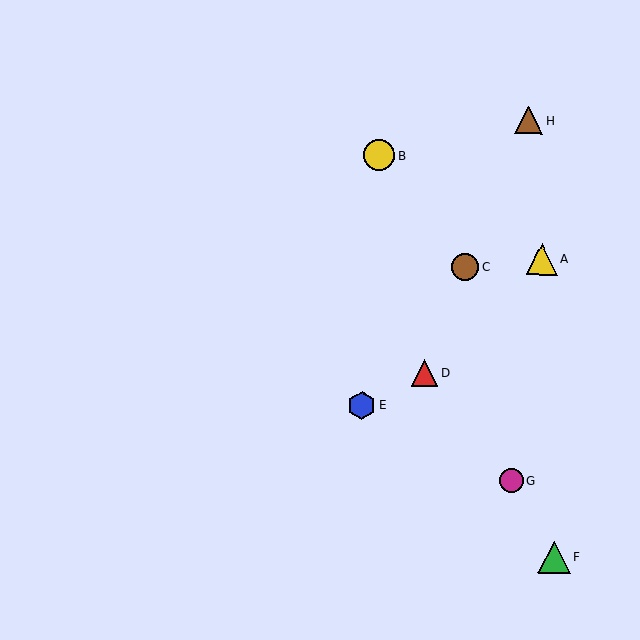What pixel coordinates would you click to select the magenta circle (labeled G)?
Click at (511, 481) to select the magenta circle G.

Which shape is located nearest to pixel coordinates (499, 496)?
The magenta circle (labeled G) at (511, 481) is nearest to that location.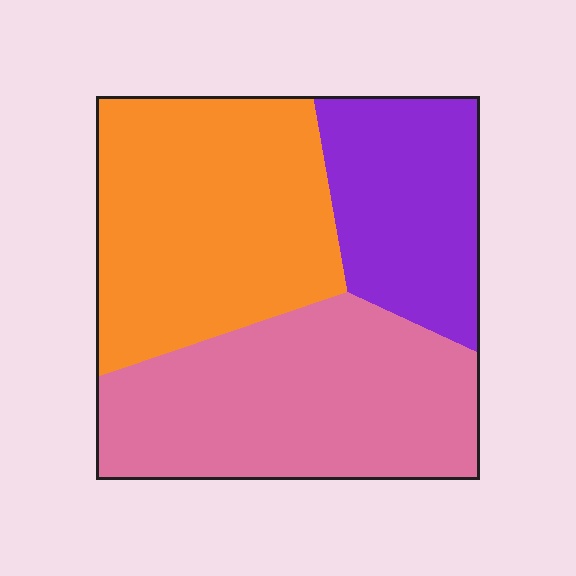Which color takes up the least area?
Purple, at roughly 25%.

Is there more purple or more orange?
Orange.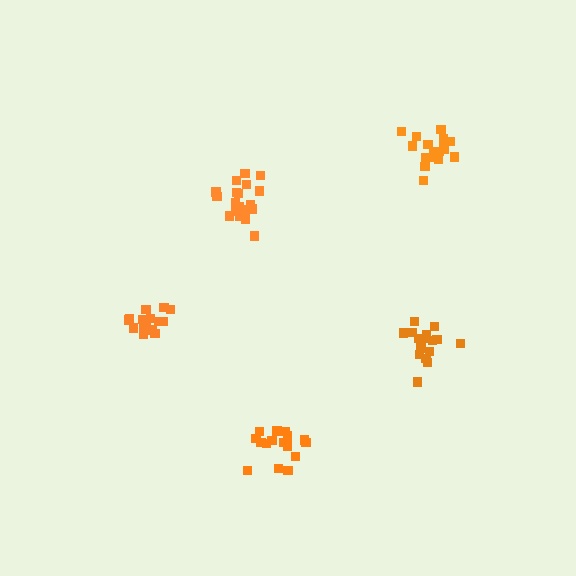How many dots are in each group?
Group 1: 16 dots, Group 2: 20 dots, Group 3: 16 dots, Group 4: 16 dots, Group 5: 16 dots (84 total).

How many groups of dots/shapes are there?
There are 5 groups.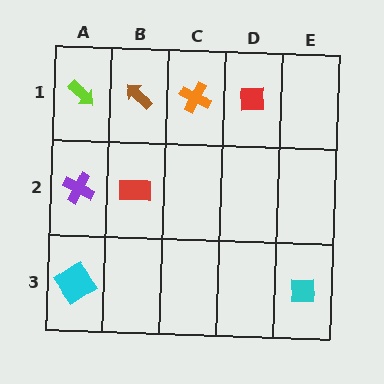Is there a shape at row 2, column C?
No, that cell is empty.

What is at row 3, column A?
A cyan diamond.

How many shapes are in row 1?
4 shapes.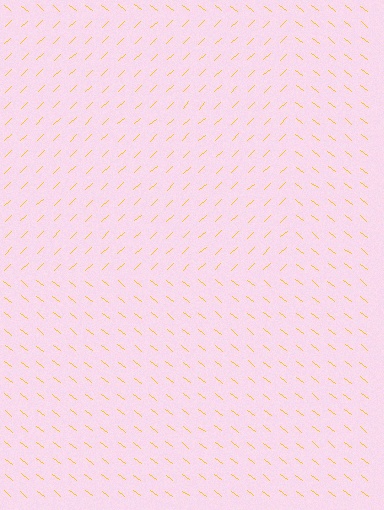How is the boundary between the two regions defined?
The boundary is defined purely by a change in line orientation (approximately 82 degrees difference). All lines are the same color and thickness.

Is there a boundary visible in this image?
Yes, there is a texture boundary formed by a change in line orientation.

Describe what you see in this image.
The image is filled with small yellow line segments. A rectangle region in the image has lines oriented differently from the surrounding lines, creating a visible texture boundary.